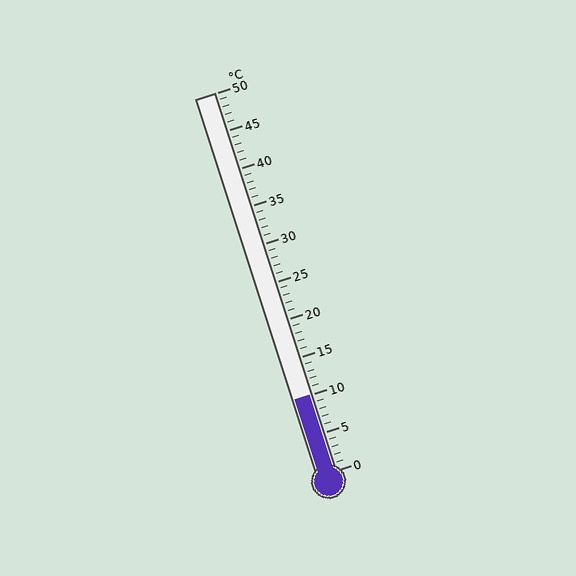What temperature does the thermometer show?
The thermometer shows approximately 10°C.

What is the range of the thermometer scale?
The thermometer scale ranges from 0°C to 50°C.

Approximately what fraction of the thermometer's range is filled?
The thermometer is filled to approximately 20% of its range.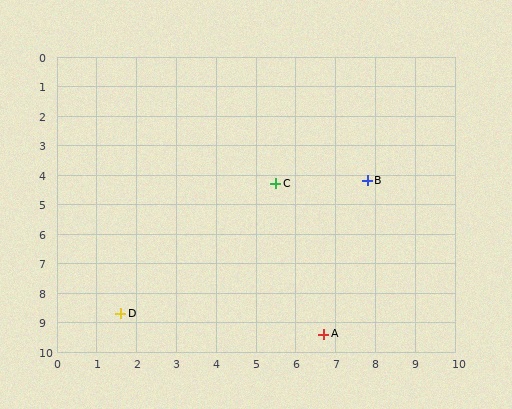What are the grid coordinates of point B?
Point B is at approximately (7.8, 4.2).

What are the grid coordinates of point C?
Point C is at approximately (5.5, 4.3).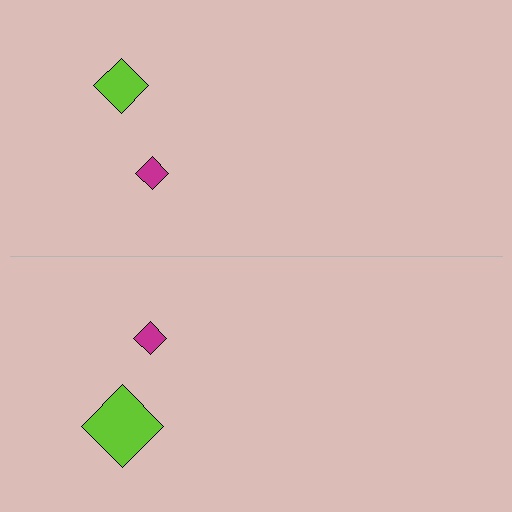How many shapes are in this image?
There are 4 shapes in this image.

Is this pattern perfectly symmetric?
No, the pattern is not perfectly symmetric. The lime diamond on the bottom side has a different size than its mirror counterpart.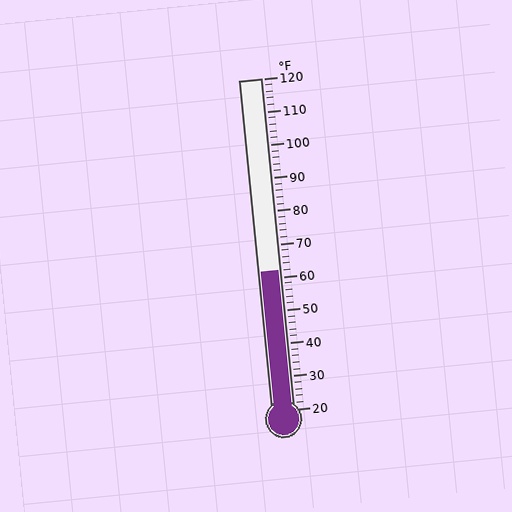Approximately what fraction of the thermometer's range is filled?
The thermometer is filled to approximately 40% of its range.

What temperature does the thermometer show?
The thermometer shows approximately 62°F.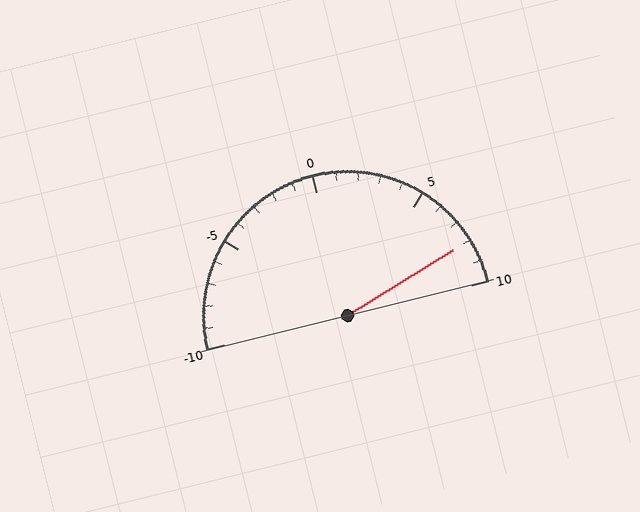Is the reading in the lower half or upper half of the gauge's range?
The reading is in the upper half of the range (-10 to 10).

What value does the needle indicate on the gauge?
The needle indicates approximately 8.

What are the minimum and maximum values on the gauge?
The gauge ranges from -10 to 10.